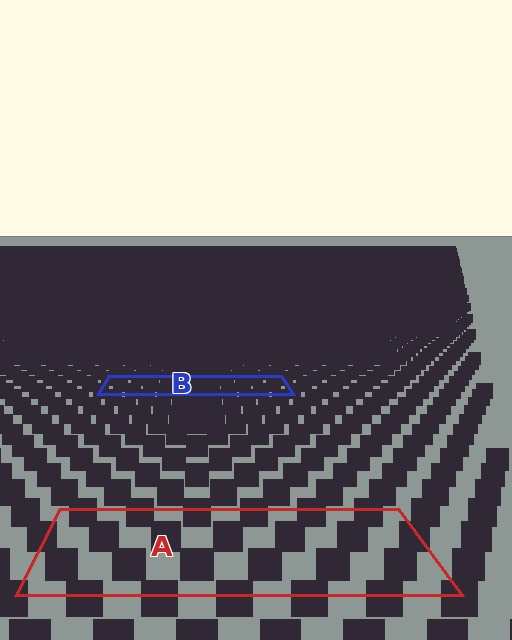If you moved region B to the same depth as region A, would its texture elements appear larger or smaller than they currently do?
They would appear larger. At a closer depth, the same texture elements are projected at a bigger on-screen size.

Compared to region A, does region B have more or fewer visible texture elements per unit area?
Region B has more texture elements per unit area — they are packed more densely because it is farther away.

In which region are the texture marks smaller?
The texture marks are smaller in region B, because it is farther away.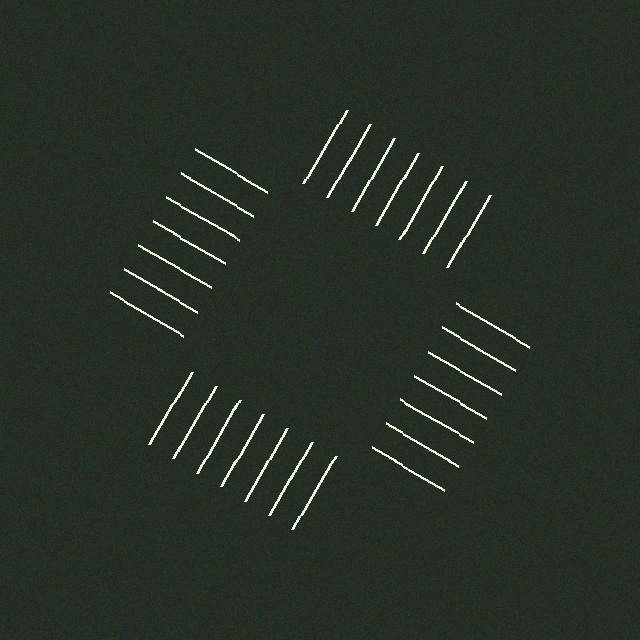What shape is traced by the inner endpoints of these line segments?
An illusory square — the line segments terminate on its edges but no continuous stroke is drawn.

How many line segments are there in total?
28 — 7 along each of the 4 edges.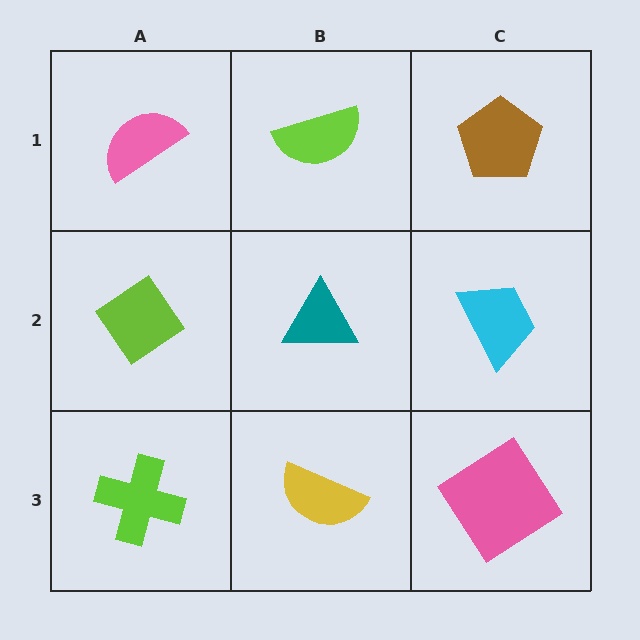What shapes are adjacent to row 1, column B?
A teal triangle (row 2, column B), a pink semicircle (row 1, column A), a brown pentagon (row 1, column C).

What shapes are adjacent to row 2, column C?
A brown pentagon (row 1, column C), a pink diamond (row 3, column C), a teal triangle (row 2, column B).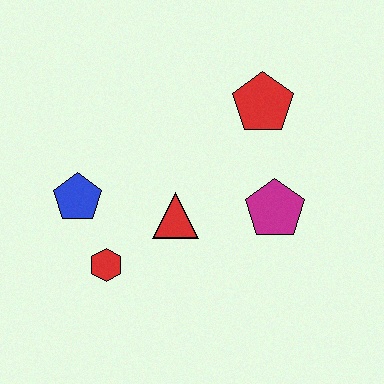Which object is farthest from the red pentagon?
The red hexagon is farthest from the red pentagon.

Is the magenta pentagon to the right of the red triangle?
Yes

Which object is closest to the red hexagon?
The blue pentagon is closest to the red hexagon.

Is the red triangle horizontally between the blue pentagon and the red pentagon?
Yes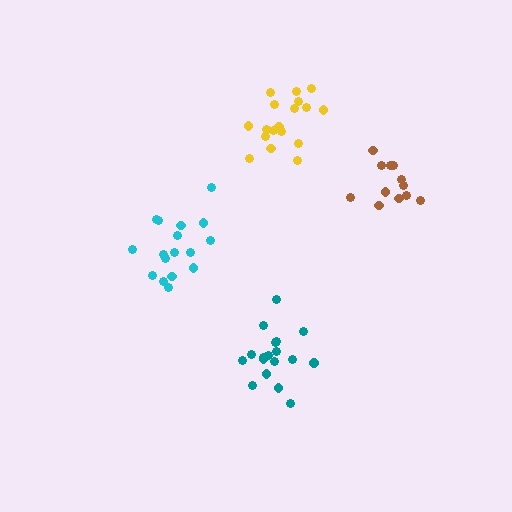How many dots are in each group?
Group 1: 18 dots, Group 2: 12 dots, Group 3: 18 dots, Group 4: 17 dots (65 total).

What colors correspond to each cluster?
The clusters are colored: yellow, brown, teal, cyan.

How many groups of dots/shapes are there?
There are 4 groups.